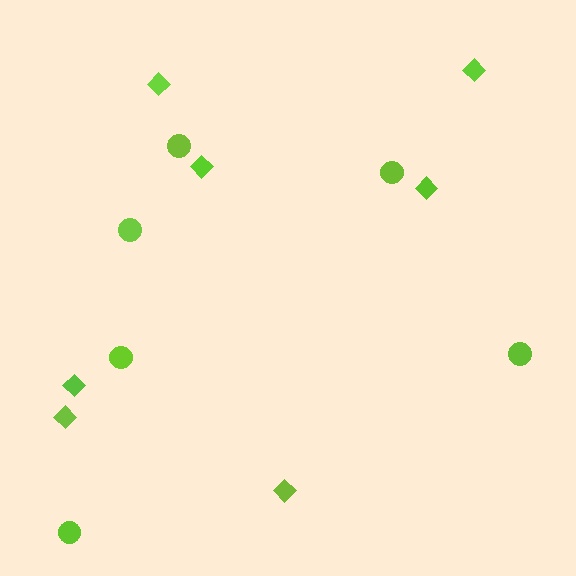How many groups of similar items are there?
There are 2 groups: one group of diamonds (7) and one group of circles (6).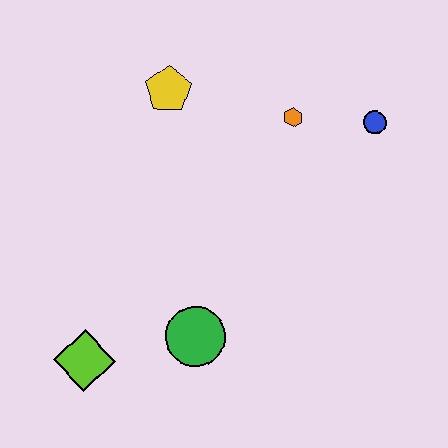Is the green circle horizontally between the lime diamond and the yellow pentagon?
No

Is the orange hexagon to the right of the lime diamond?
Yes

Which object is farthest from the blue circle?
The lime diamond is farthest from the blue circle.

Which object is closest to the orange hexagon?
The blue circle is closest to the orange hexagon.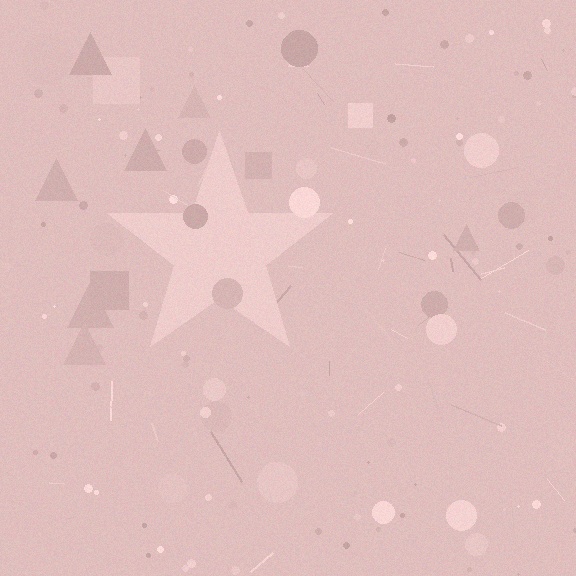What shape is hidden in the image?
A star is hidden in the image.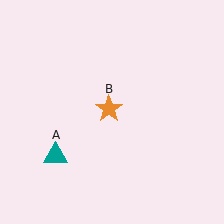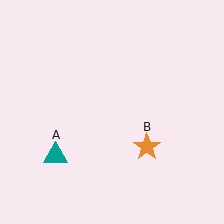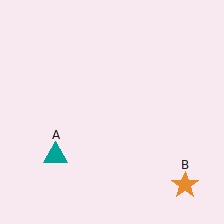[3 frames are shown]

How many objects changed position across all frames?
1 object changed position: orange star (object B).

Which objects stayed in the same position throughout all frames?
Teal triangle (object A) remained stationary.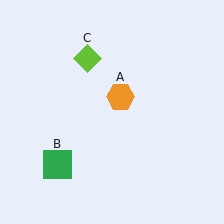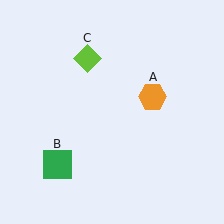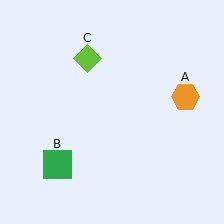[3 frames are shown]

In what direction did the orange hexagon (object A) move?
The orange hexagon (object A) moved right.